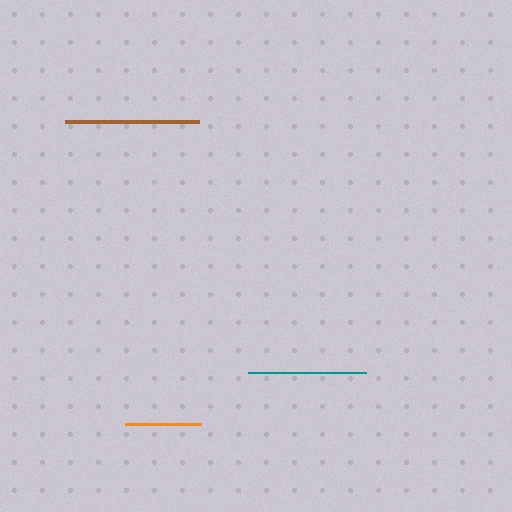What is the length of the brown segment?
The brown segment is approximately 134 pixels long.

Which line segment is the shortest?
The orange line is the shortest at approximately 76 pixels.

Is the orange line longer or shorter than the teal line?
The teal line is longer than the orange line.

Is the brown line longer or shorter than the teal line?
The brown line is longer than the teal line.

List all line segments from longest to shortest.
From longest to shortest: brown, teal, orange.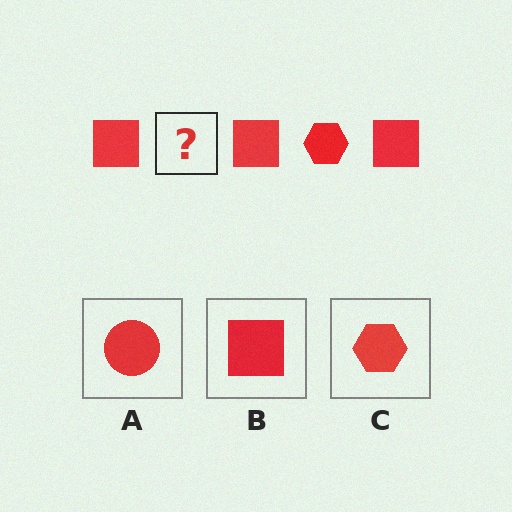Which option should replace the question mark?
Option C.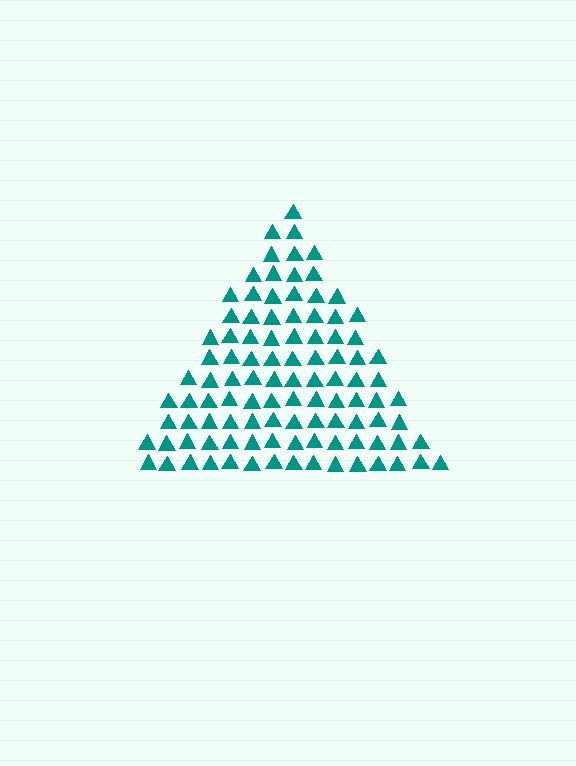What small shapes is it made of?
It is made of small triangles.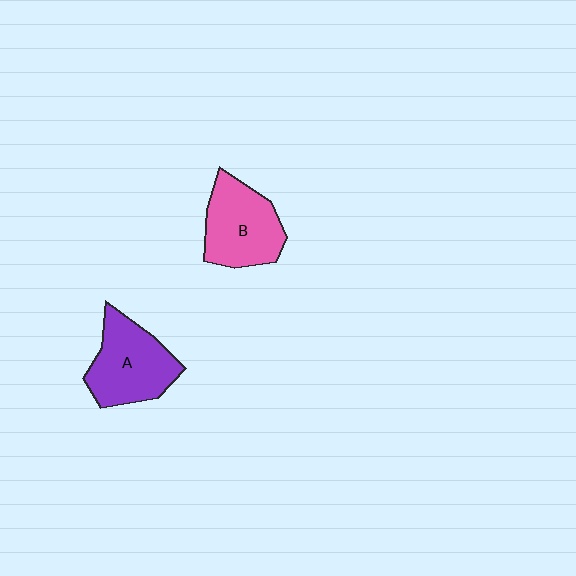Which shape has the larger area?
Shape A (purple).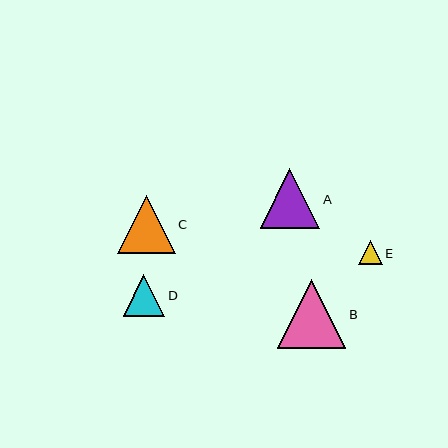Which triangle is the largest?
Triangle B is the largest with a size of approximately 68 pixels.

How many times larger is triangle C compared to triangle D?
Triangle C is approximately 1.4 times the size of triangle D.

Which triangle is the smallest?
Triangle E is the smallest with a size of approximately 24 pixels.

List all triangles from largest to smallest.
From largest to smallest: B, A, C, D, E.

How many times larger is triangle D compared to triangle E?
Triangle D is approximately 1.7 times the size of triangle E.